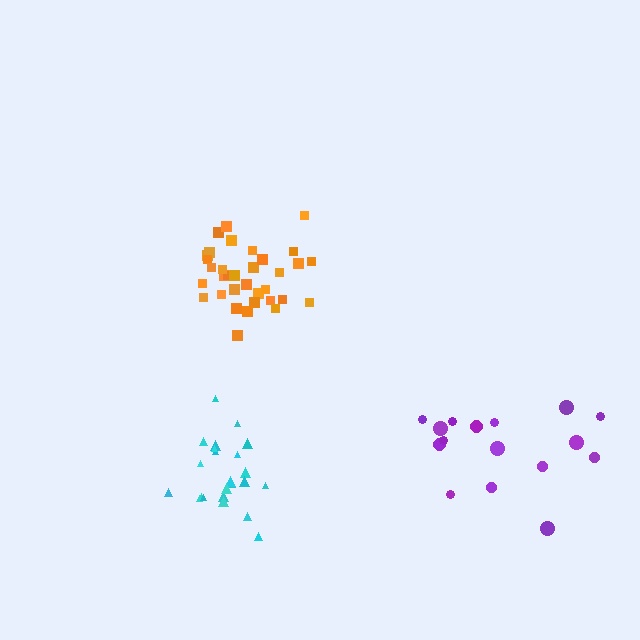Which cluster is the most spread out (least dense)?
Purple.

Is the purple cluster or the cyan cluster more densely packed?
Cyan.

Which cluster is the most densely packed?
Cyan.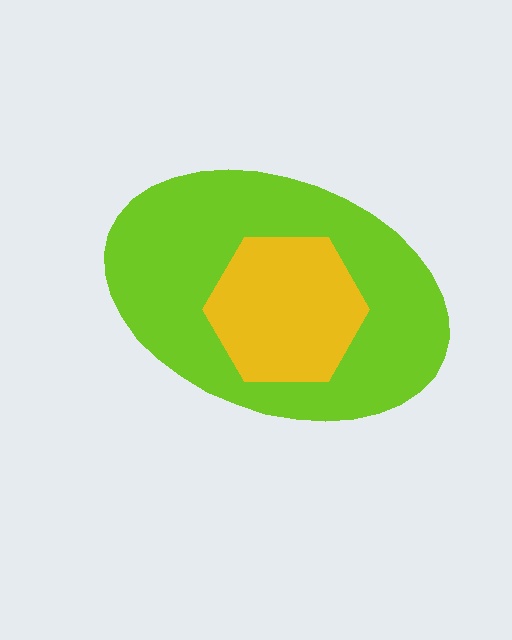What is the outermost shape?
The lime ellipse.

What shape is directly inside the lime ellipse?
The yellow hexagon.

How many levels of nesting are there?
2.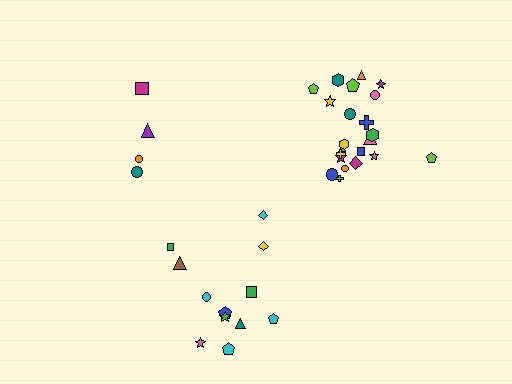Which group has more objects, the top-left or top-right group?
The top-right group.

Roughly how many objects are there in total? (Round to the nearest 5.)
Roughly 40 objects in total.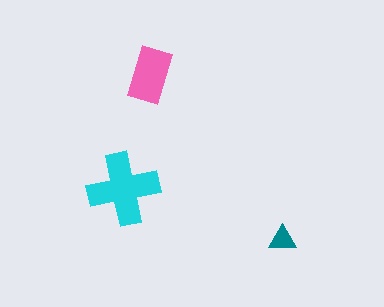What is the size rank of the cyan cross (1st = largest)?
1st.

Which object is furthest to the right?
The teal triangle is rightmost.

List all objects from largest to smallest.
The cyan cross, the pink rectangle, the teal triangle.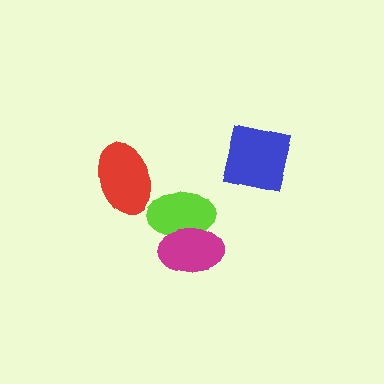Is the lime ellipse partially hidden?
Yes, it is partially covered by another shape.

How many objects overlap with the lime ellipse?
1 object overlaps with the lime ellipse.